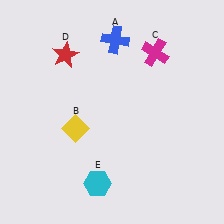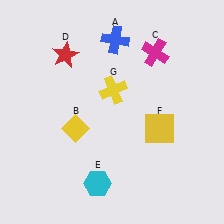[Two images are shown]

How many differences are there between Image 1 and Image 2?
There are 2 differences between the two images.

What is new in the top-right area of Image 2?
A yellow cross (G) was added in the top-right area of Image 2.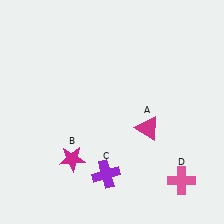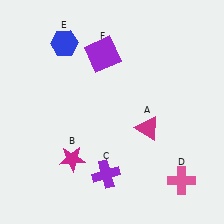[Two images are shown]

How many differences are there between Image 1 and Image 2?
There are 2 differences between the two images.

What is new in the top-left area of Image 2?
A blue hexagon (E) was added in the top-left area of Image 2.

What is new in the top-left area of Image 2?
A purple square (F) was added in the top-left area of Image 2.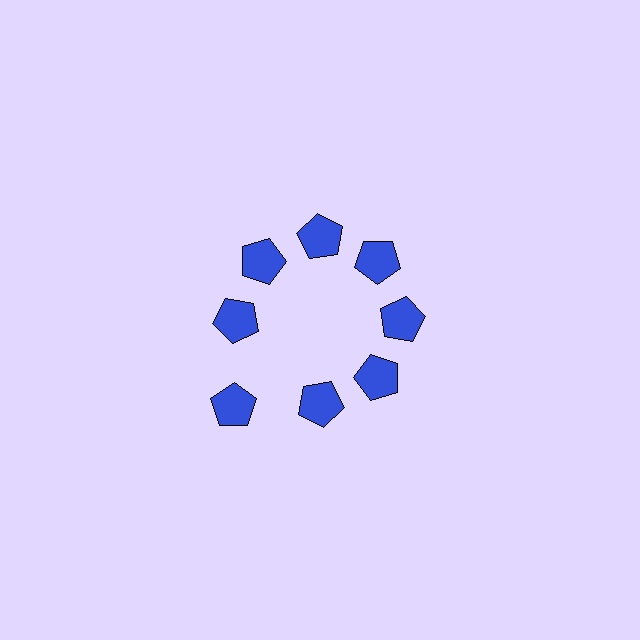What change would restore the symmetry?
The symmetry would be restored by moving it inward, back onto the ring so that all 8 pentagons sit at equal angles and equal distance from the center.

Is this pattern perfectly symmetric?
No. The 8 blue pentagons are arranged in a ring, but one element near the 8 o'clock position is pushed outward from the center, breaking the 8-fold rotational symmetry.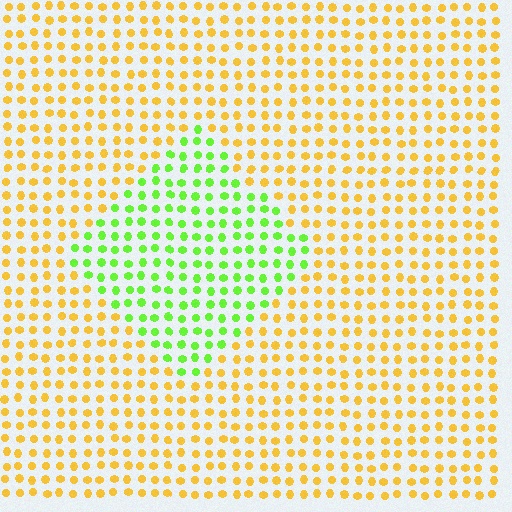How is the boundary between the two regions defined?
The boundary is defined purely by a slight shift in hue (about 61 degrees). Spacing, size, and orientation are identical on both sides.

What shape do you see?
I see a diamond.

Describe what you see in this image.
The image is filled with small yellow elements in a uniform arrangement. A diamond-shaped region is visible where the elements are tinted to a slightly different hue, forming a subtle color boundary.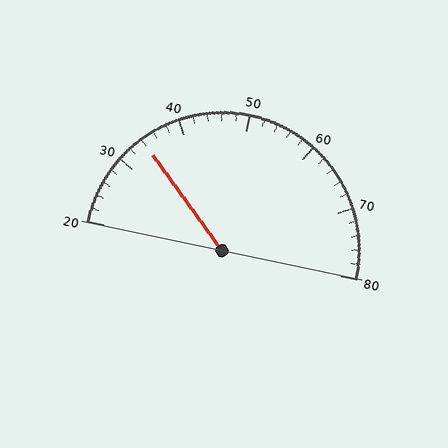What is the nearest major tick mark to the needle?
The nearest major tick mark is 30.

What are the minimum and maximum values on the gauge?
The gauge ranges from 20 to 80.